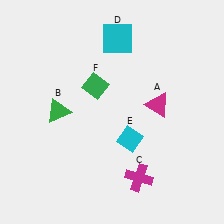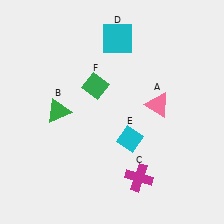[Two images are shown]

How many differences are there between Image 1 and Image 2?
There is 1 difference between the two images.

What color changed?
The triangle (A) changed from magenta in Image 1 to pink in Image 2.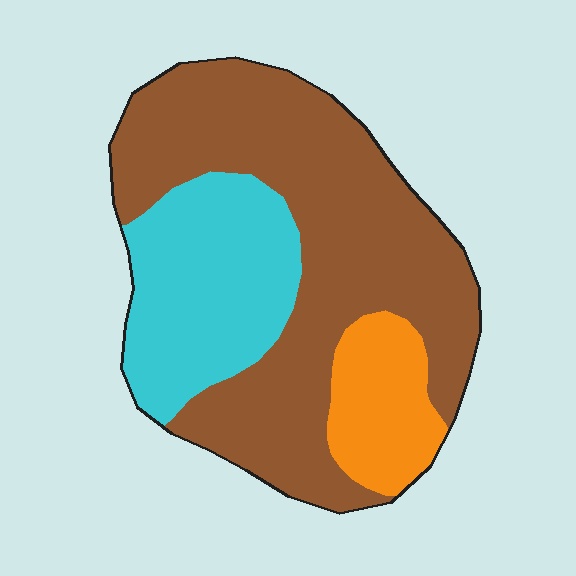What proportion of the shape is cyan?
Cyan takes up about one quarter (1/4) of the shape.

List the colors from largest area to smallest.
From largest to smallest: brown, cyan, orange.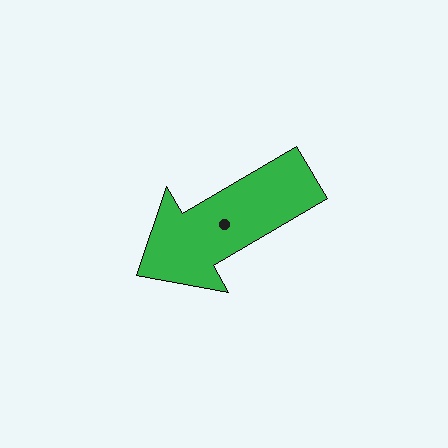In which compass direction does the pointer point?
Southwest.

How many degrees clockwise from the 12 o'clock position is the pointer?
Approximately 240 degrees.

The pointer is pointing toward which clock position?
Roughly 8 o'clock.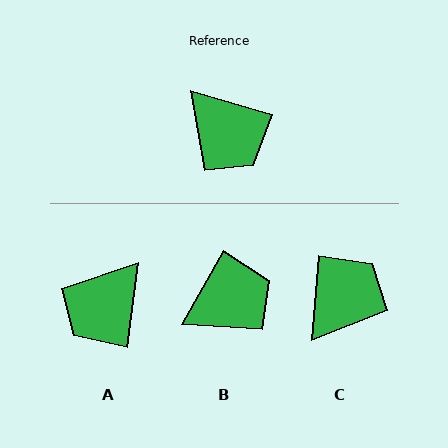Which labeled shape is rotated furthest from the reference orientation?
C, about 102 degrees away.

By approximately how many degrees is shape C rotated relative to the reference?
Approximately 102 degrees counter-clockwise.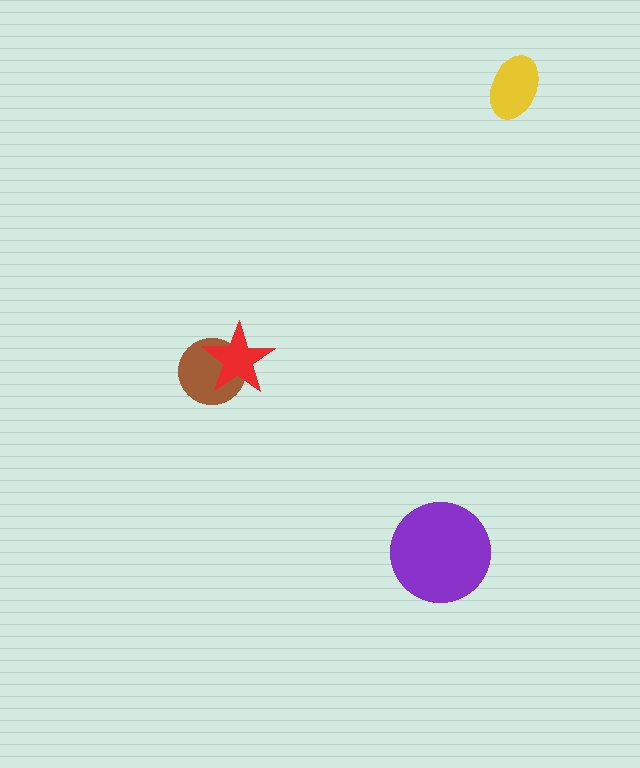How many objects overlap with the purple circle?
0 objects overlap with the purple circle.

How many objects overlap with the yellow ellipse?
0 objects overlap with the yellow ellipse.